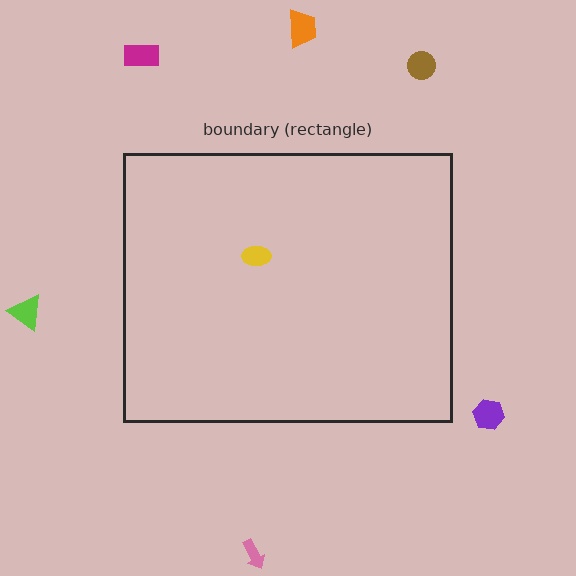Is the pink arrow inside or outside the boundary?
Outside.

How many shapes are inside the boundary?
1 inside, 6 outside.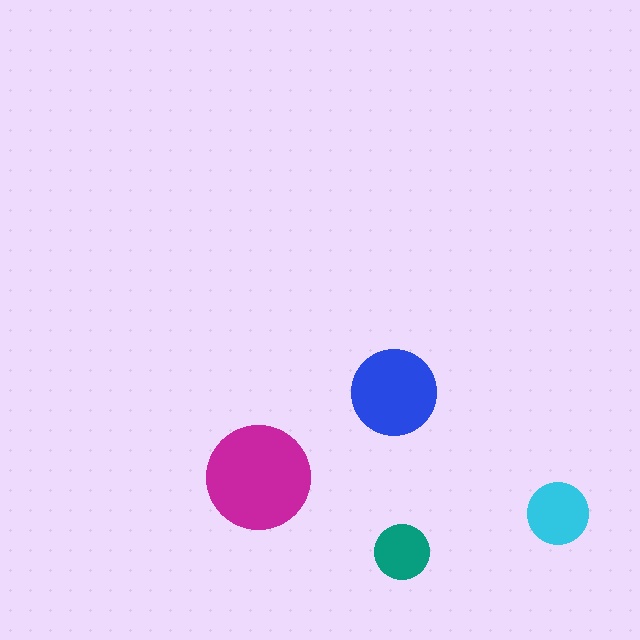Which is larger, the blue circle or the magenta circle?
The magenta one.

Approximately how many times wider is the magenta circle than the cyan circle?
About 1.5 times wider.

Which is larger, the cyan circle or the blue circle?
The blue one.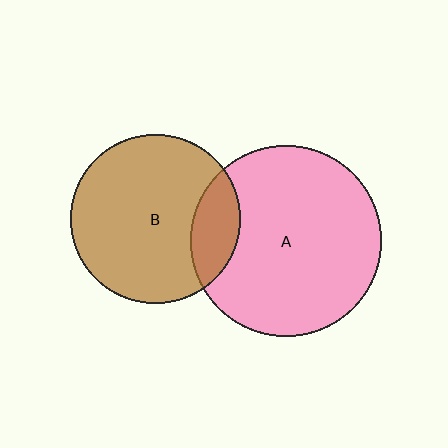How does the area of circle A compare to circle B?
Approximately 1.3 times.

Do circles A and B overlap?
Yes.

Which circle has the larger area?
Circle A (pink).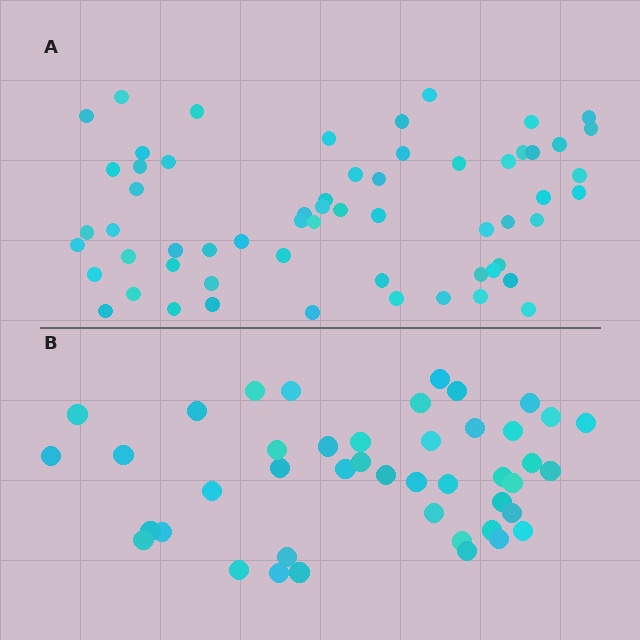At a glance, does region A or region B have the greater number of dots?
Region A (the top region) has more dots.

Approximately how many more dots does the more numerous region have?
Region A has approximately 15 more dots than region B.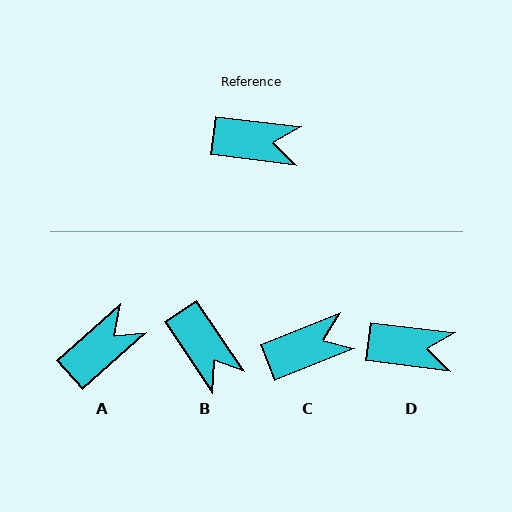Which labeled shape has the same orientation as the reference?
D.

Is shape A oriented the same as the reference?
No, it is off by about 49 degrees.